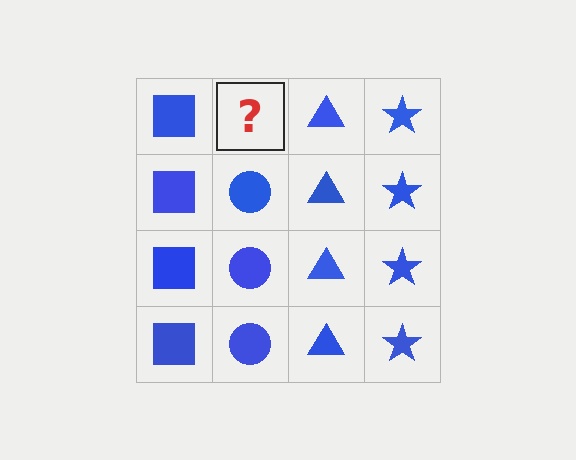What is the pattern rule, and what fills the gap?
The rule is that each column has a consistent shape. The gap should be filled with a blue circle.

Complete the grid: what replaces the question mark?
The question mark should be replaced with a blue circle.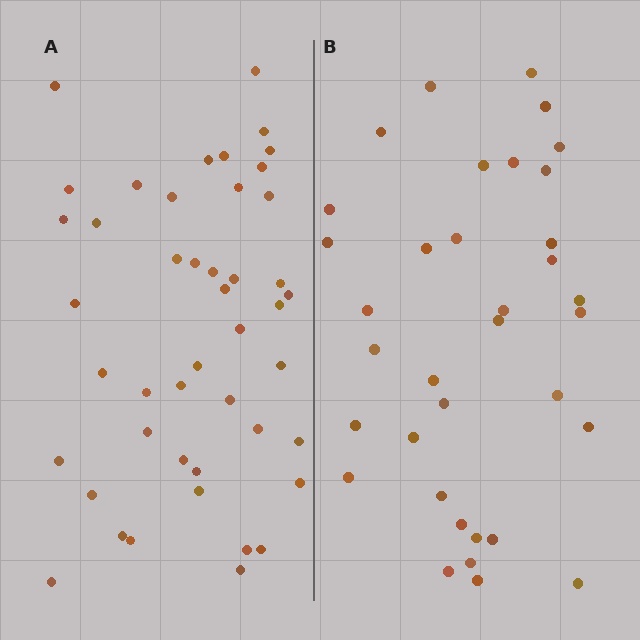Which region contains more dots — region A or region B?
Region A (the left region) has more dots.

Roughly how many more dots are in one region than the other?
Region A has roughly 10 or so more dots than region B.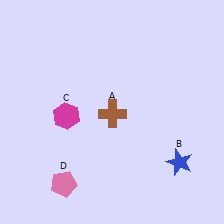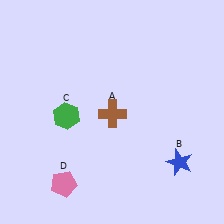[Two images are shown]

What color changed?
The hexagon (C) changed from magenta in Image 1 to green in Image 2.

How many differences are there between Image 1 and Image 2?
There is 1 difference between the two images.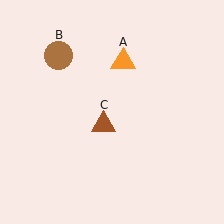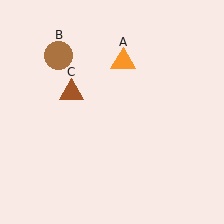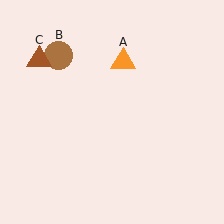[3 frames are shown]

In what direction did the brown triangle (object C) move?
The brown triangle (object C) moved up and to the left.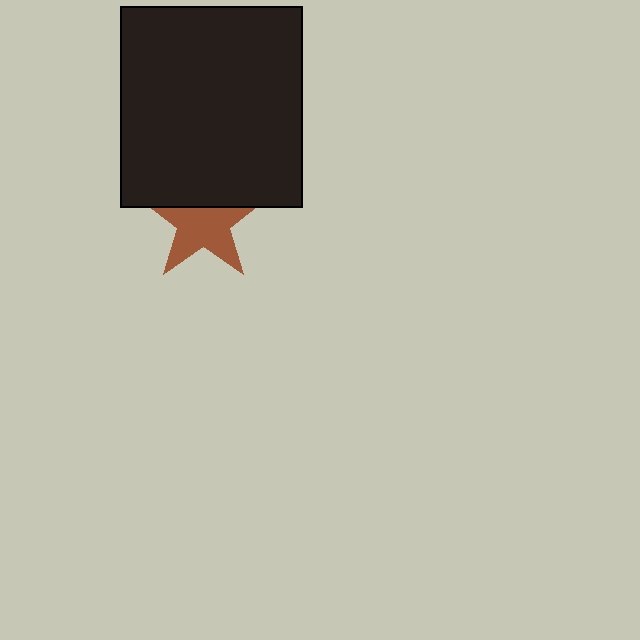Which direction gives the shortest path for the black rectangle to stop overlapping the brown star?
Moving up gives the shortest separation.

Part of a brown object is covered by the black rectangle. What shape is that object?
It is a star.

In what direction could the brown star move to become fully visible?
The brown star could move down. That would shift it out from behind the black rectangle entirely.